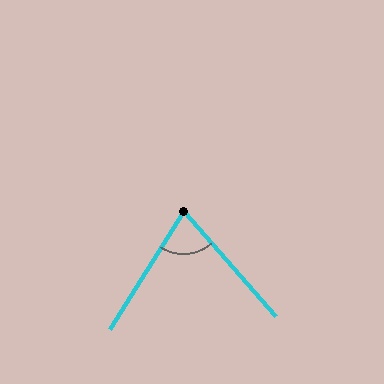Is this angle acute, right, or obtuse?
It is acute.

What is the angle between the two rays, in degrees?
Approximately 73 degrees.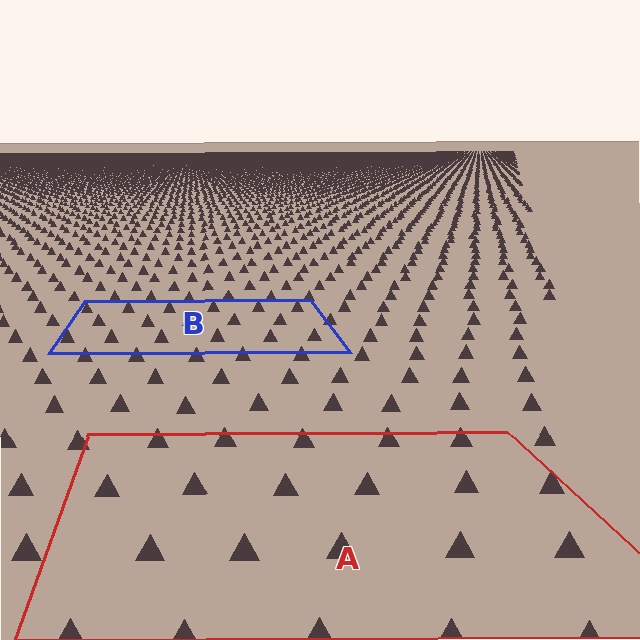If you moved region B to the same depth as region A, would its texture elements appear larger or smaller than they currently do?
They would appear larger. At a closer depth, the same texture elements are projected at a bigger on-screen size.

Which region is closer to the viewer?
Region A is closer. The texture elements there are larger and more spread out.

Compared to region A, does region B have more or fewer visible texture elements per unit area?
Region B has more texture elements per unit area — they are packed more densely because it is farther away.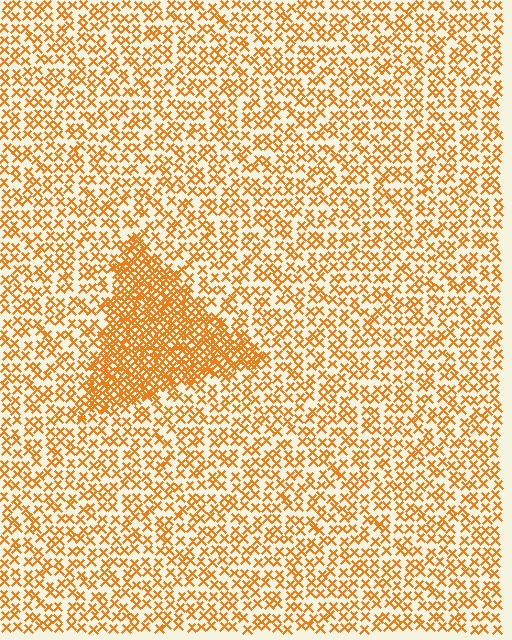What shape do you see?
I see a triangle.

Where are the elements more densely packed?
The elements are more densely packed inside the triangle boundary.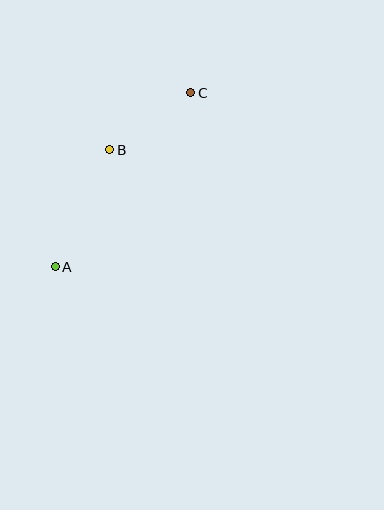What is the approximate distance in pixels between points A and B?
The distance between A and B is approximately 129 pixels.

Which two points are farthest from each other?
Points A and C are farthest from each other.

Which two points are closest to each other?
Points B and C are closest to each other.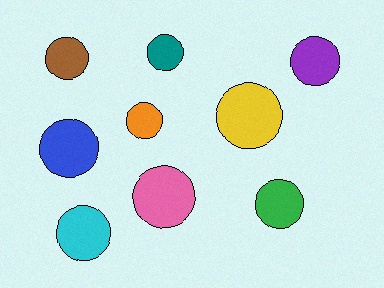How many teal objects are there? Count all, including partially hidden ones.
There is 1 teal object.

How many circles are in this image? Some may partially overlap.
There are 9 circles.